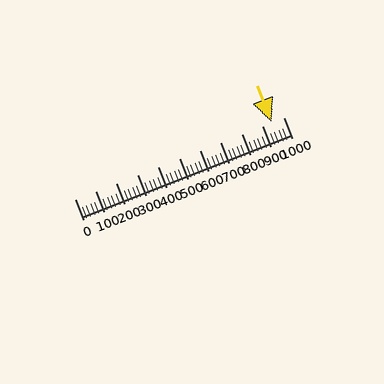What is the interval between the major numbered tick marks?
The major tick marks are spaced 100 units apart.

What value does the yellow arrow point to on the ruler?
The yellow arrow points to approximately 943.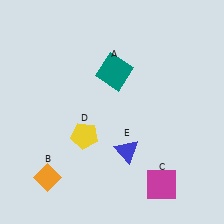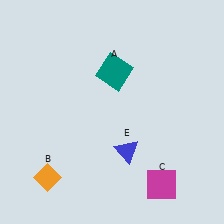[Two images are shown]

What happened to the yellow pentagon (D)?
The yellow pentagon (D) was removed in Image 2. It was in the bottom-left area of Image 1.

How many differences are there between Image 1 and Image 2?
There is 1 difference between the two images.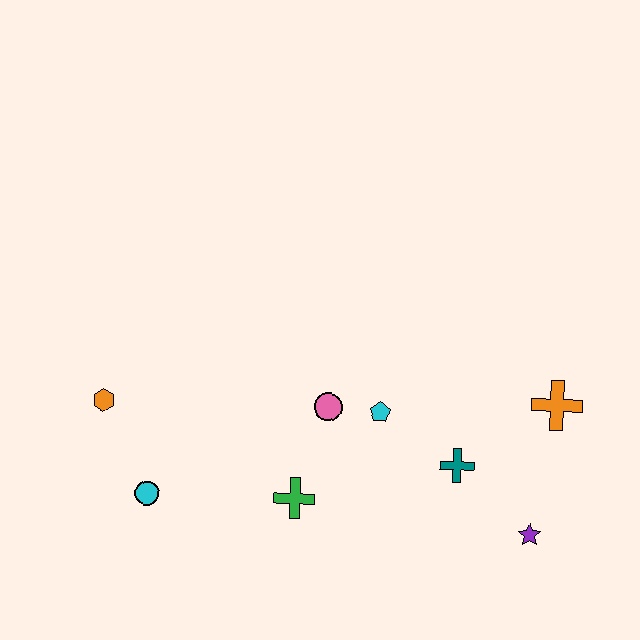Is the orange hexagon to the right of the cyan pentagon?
No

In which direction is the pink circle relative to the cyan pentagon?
The pink circle is to the left of the cyan pentagon.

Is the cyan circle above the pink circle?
No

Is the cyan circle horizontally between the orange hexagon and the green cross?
Yes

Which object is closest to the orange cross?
The teal cross is closest to the orange cross.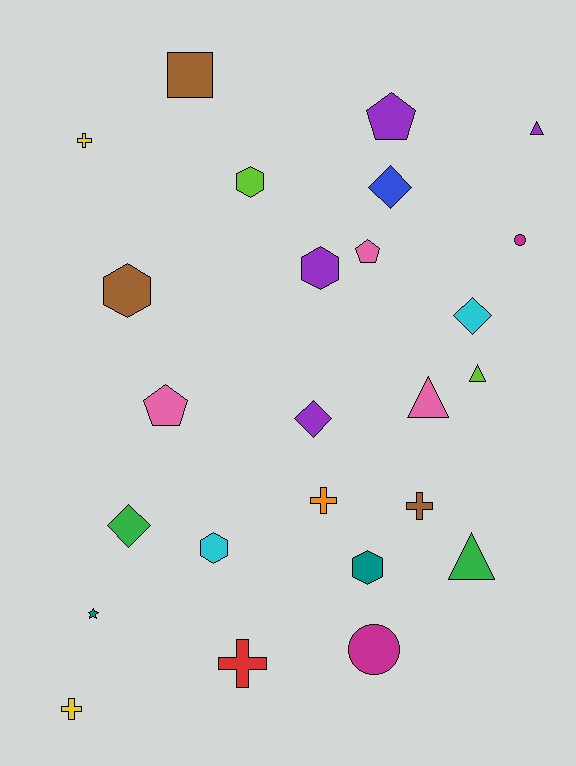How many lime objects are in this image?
There are 2 lime objects.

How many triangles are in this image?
There are 4 triangles.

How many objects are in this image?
There are 25 objects.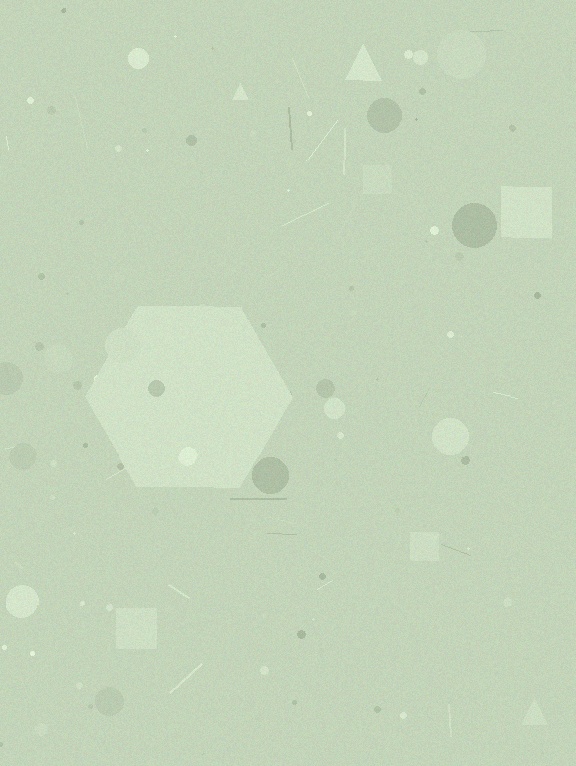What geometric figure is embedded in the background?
A hexagon is embedded in the background.